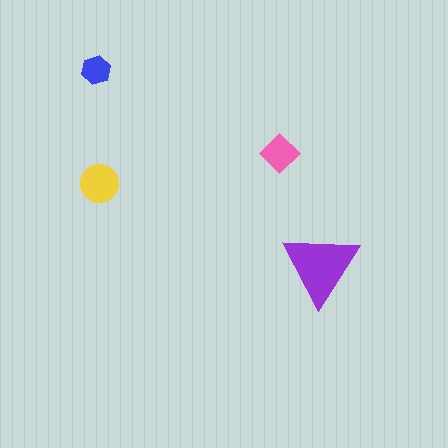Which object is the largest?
The purple triangle.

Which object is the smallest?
The blue hexagon.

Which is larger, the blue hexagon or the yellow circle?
The yellow circle.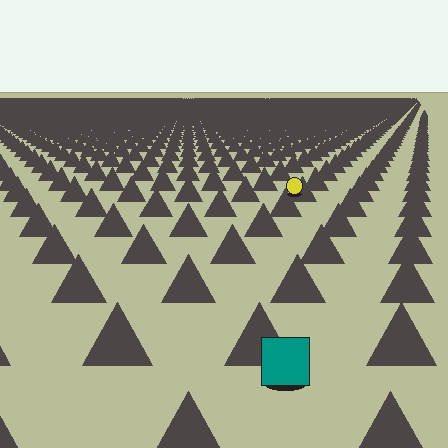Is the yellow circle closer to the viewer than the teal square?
No. The teal square is closer — you can tell from the texture gradient: the ground texture is coarser near it.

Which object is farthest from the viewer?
The yellow circle is farthest from the viewer. It appears smaller and the ground texture around it is denser.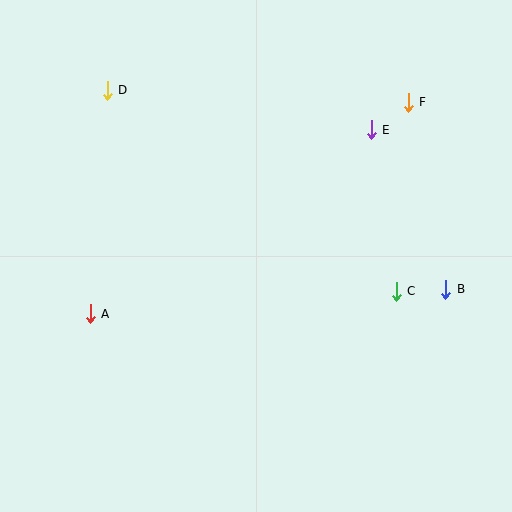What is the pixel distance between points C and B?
The distance between C and B is 49 pixels.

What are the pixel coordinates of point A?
Point A is at (90, 314).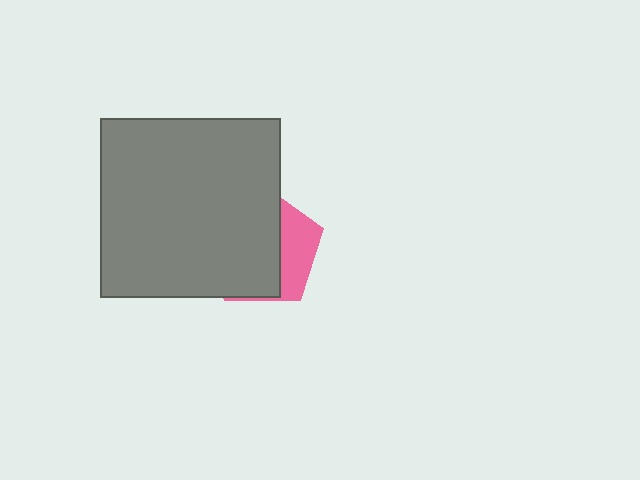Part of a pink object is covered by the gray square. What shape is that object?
It is a pentagon.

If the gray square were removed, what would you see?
You would see the complete pink pentagon.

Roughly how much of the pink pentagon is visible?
A small part of it is visible (roughly 31%).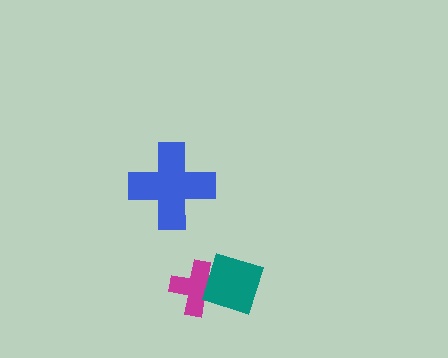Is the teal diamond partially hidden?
No, no other shape covers it.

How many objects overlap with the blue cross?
0 objects overlap with the blue cross.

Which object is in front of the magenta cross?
The teal diamond is in front of the magenta cross.